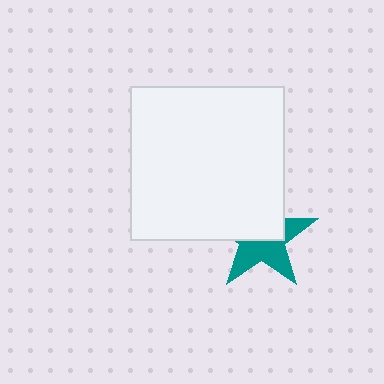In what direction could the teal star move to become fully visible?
The teal star could move down. That would shift it out from behind the white square entirely.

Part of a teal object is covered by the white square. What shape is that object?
It is a star.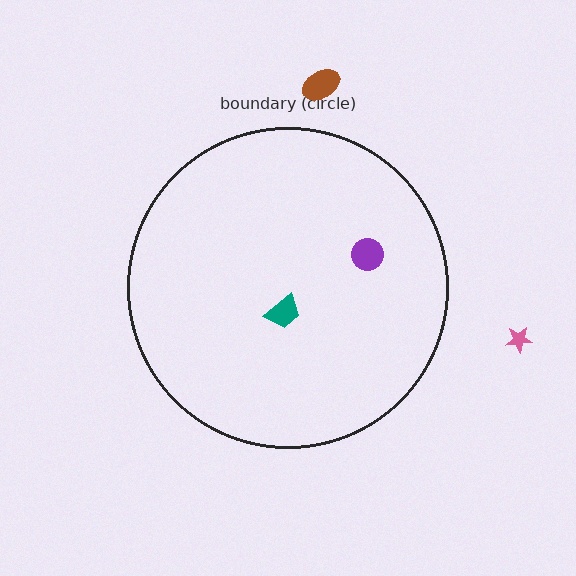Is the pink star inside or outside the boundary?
Outside.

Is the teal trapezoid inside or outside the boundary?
Inside.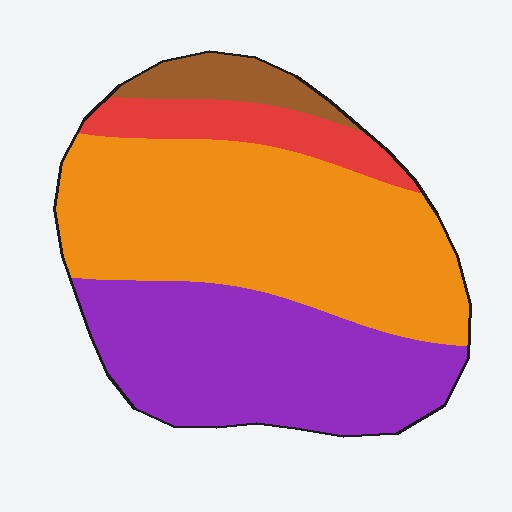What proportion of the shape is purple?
Purple takes up about three eighths (3/8) of the shape.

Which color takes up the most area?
Orange, at roughly 45%.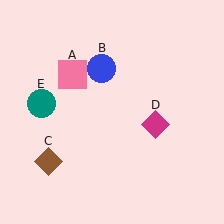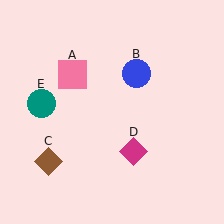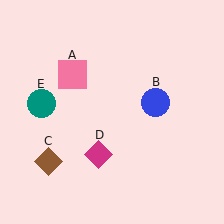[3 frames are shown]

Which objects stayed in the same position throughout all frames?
Pink square (object A) and brown diamond (object C) and teal circle (object E) remained stationary.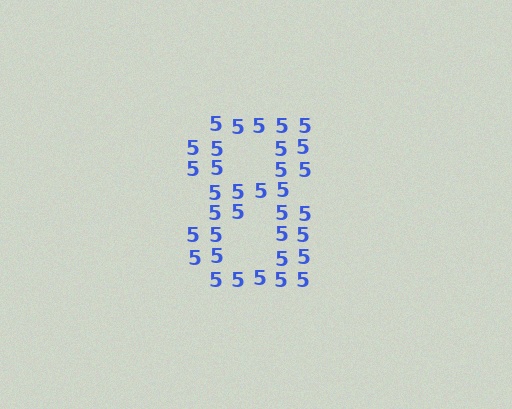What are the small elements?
The small elements are digit 5's.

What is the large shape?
The large shape is the digit 8.